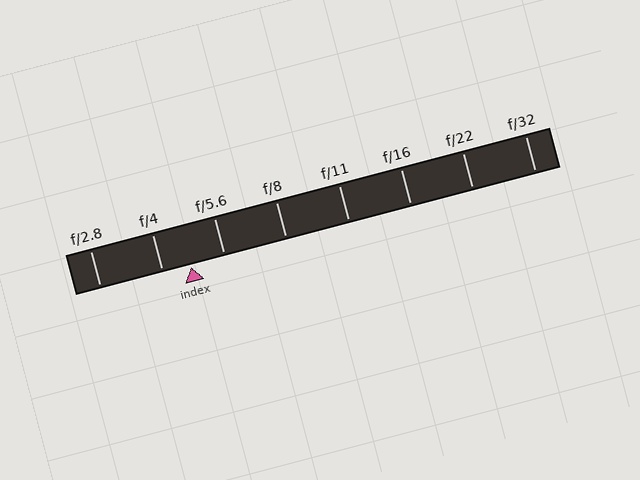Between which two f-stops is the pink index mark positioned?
The index mark is between f/4 and f/5.6.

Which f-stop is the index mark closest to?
The index mark is closest to f/4.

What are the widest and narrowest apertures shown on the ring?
The widest aperture shown is f/2.8 and the narrowest is f/32.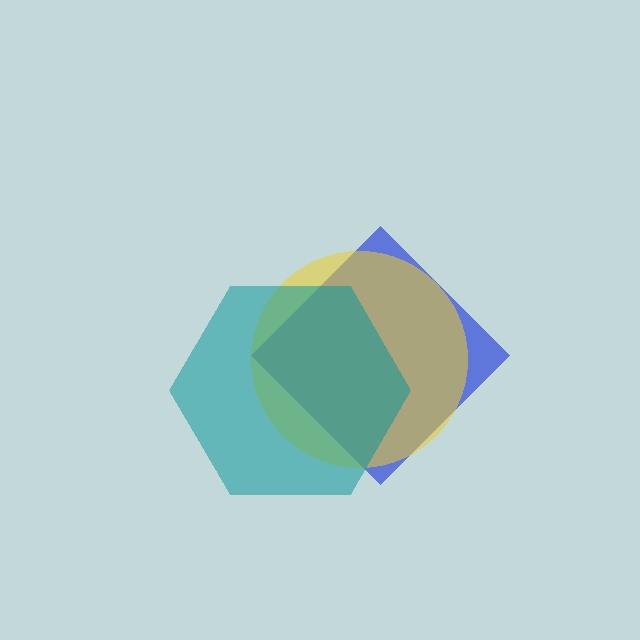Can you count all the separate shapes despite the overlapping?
Yes, there are 3 separate shapes.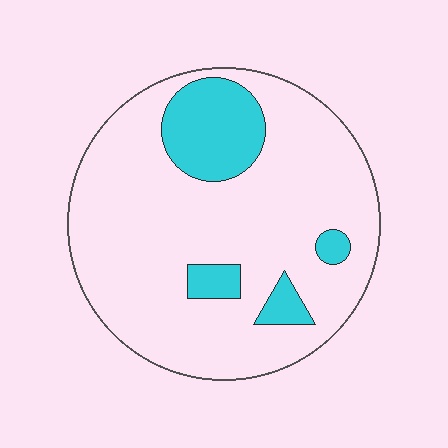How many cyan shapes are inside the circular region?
4.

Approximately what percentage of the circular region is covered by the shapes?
Approximately 15%.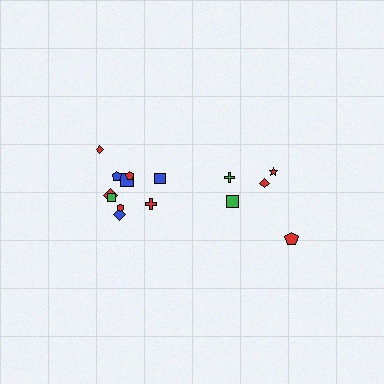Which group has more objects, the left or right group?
The left group.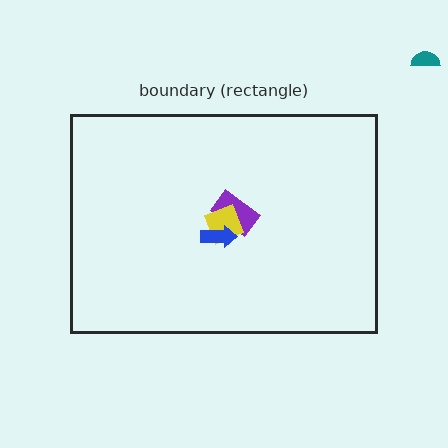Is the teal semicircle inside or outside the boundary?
Outside.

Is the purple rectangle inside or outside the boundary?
Inside.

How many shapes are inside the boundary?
3 inside, 1 outside.